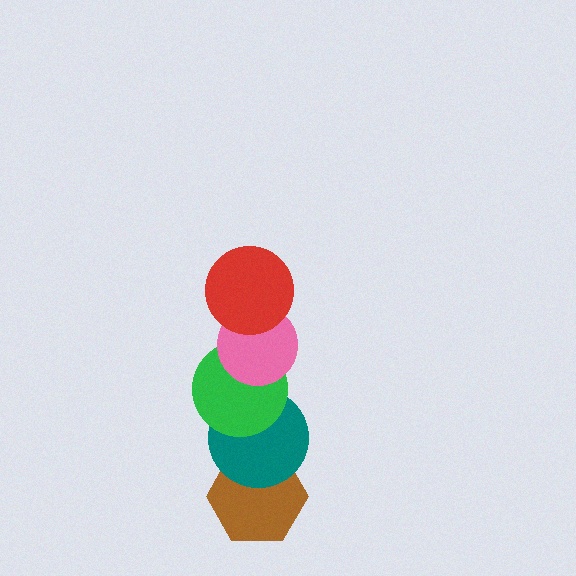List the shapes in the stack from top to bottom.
From top to bottom: the red circle, the pink circle, the green circle, the teal circle, the brown hexagon.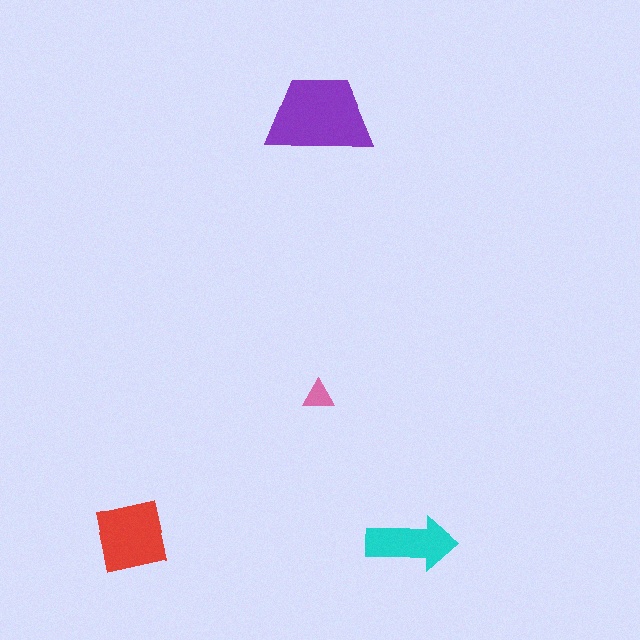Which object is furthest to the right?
The cyan arrow is rightmost.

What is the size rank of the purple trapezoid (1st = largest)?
1st.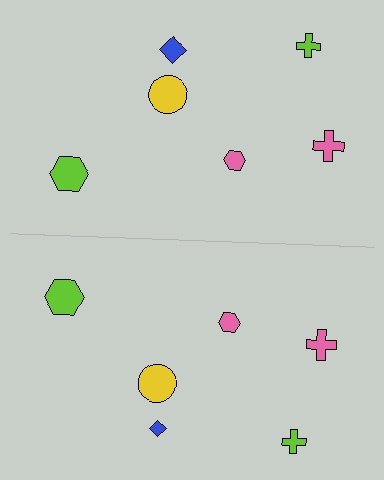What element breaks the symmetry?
The blue diamond on the bottom side has a different size than its mirror counterpart.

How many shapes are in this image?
There are 12 shapes in this image.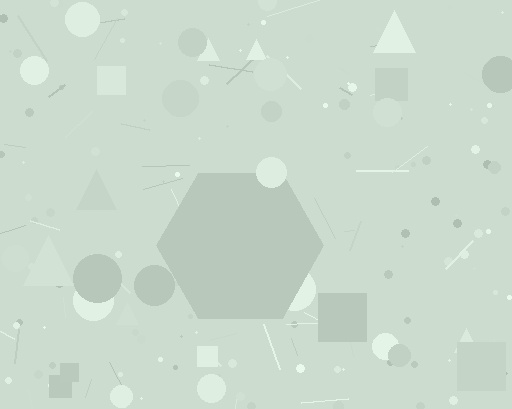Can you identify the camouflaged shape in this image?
The camouflaged shape is a hexagon.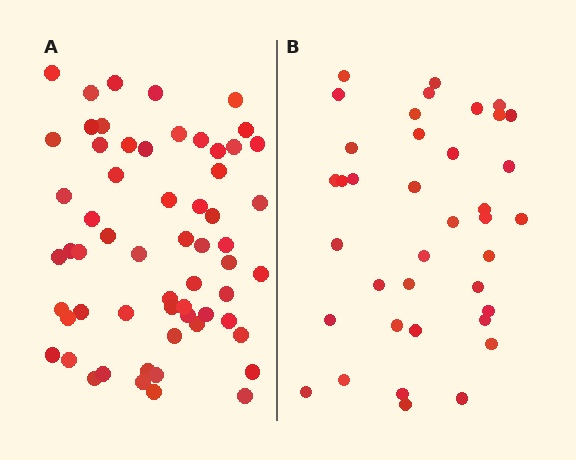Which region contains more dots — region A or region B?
Region A (the left region) has more dots.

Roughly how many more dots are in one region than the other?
Region A has approximately 20 more dots than region B.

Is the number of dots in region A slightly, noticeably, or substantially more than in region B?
Region A has substantially more. The ratio is roughly 1.6 to 1.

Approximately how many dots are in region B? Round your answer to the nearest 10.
About 40 dots. (The exact count is 38, which rounds to 40.)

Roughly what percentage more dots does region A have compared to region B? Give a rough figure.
About 60% more.